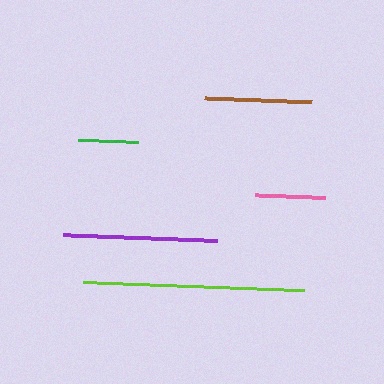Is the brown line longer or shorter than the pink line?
The brown line is longer than the pink line.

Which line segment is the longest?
The lime line is the longest at approximately 222 pixels.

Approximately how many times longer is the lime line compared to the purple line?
The lime line is approximately 1.4 times the length of the purple line.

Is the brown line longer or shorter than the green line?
The brown line is longer than the green line.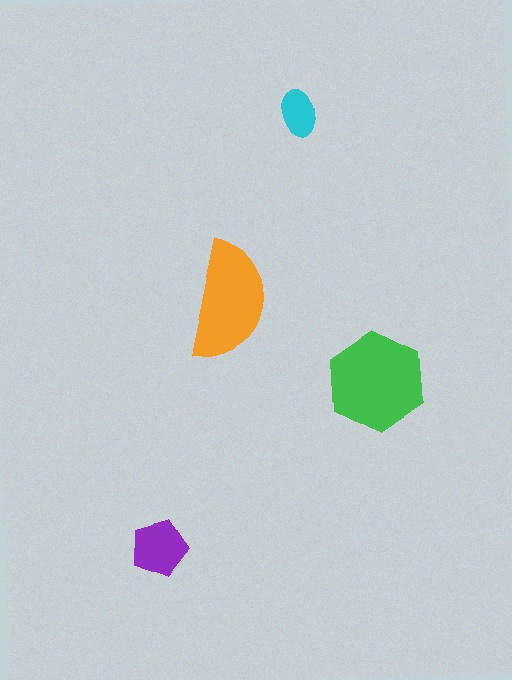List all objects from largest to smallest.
The green hexagon, the orange semicircle, the purple pentagon, the cyan ellipse.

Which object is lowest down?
The purple pentagon is bottommost.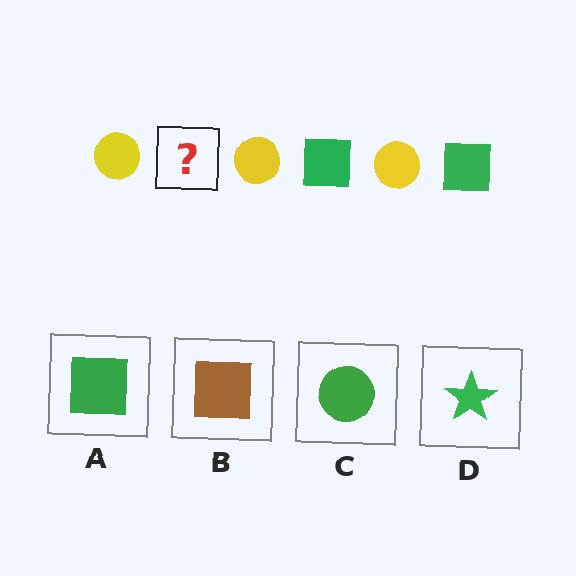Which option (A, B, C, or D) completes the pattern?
A.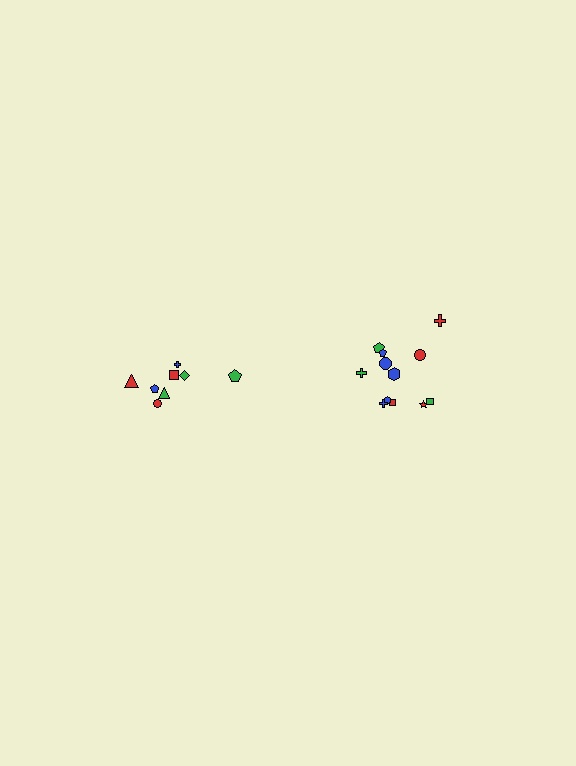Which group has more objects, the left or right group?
The right group.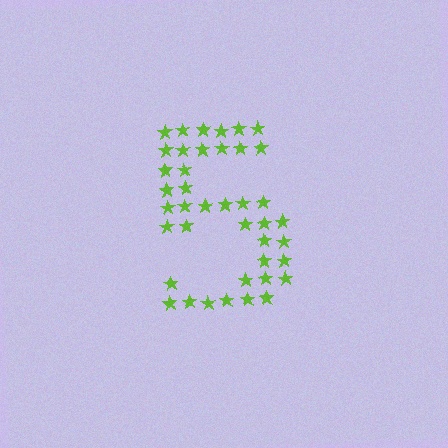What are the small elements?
The small elements are stars.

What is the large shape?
The large shape is the digit 5.